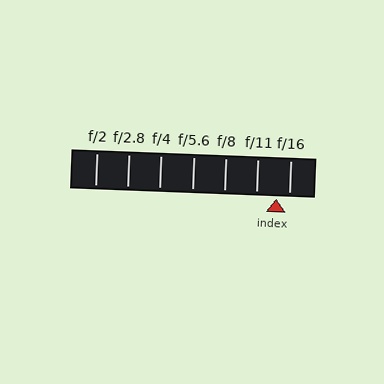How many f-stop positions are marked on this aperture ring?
There are 7 f-stop positions marked.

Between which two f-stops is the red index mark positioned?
The index mark is between f/11 and f/16.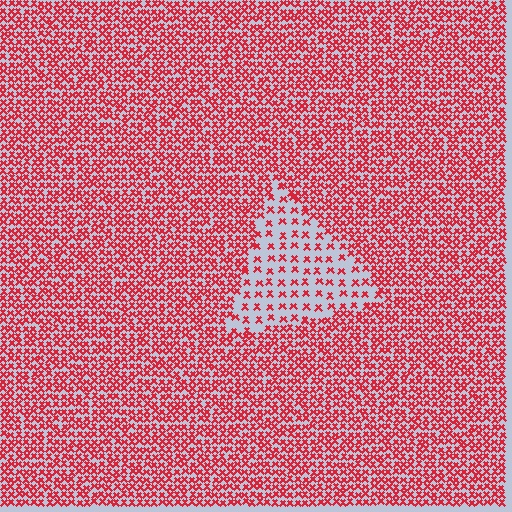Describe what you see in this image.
The image contains small red elements arranged at two different densities. A triangle-shaped region is visible where the elements are less densely packed than the surrounding area.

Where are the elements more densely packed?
The elements are more densely packed outside the triangle boundary.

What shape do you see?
I see a triangle.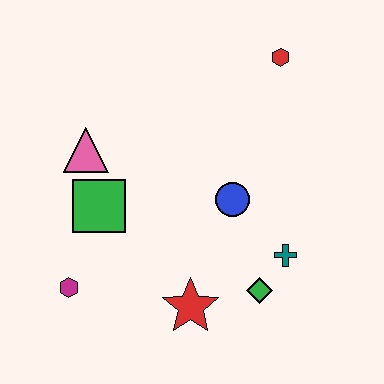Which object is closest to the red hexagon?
The blue circle is closest to the red hexagon.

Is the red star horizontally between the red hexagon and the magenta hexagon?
Yes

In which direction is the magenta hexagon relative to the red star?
The magenta hexagon is to the left of the red star.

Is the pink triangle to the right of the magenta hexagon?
Yes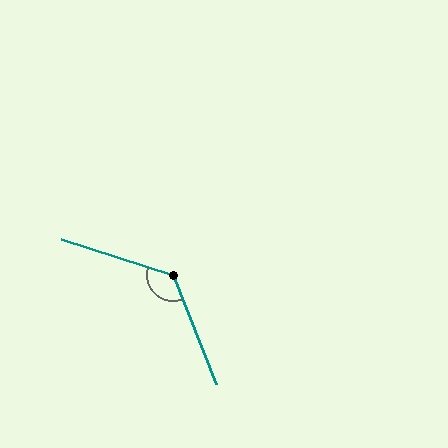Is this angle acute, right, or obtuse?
It is obtuse.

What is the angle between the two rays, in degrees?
Approximately 130 degrees.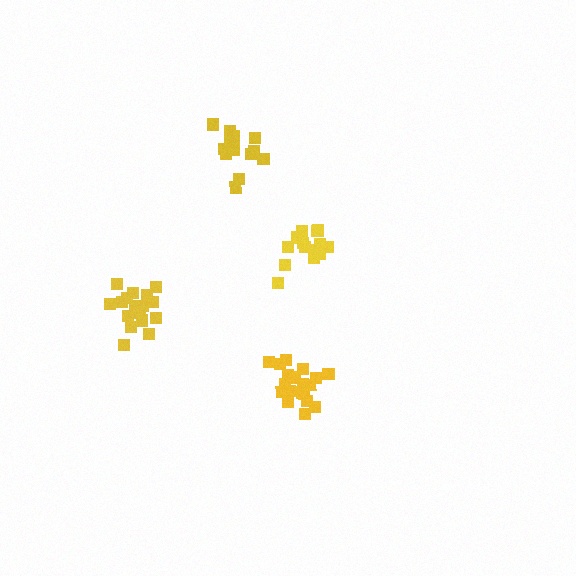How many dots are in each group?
Group 1: 18 dots, Group 2: 14 dots, Group 3: 19 dots, Group 4: 16 dots (67 total).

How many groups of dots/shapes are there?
There are 4 groups.